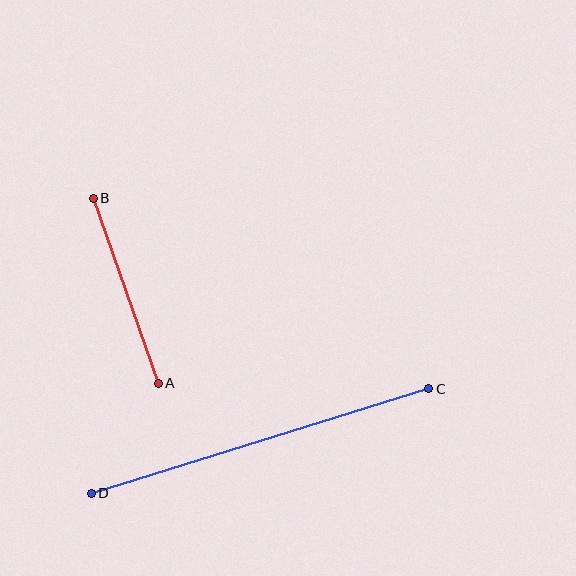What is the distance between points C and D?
The distance is approximately 354 pixels.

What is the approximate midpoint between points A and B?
The midpoint is at approximately (126, 291) pixels.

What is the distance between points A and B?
The distance is approximately 196 pixels.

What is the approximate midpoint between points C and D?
The midpoint is at approximately (260, 441) pixels.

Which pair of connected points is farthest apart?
Points C and D are farthest apart.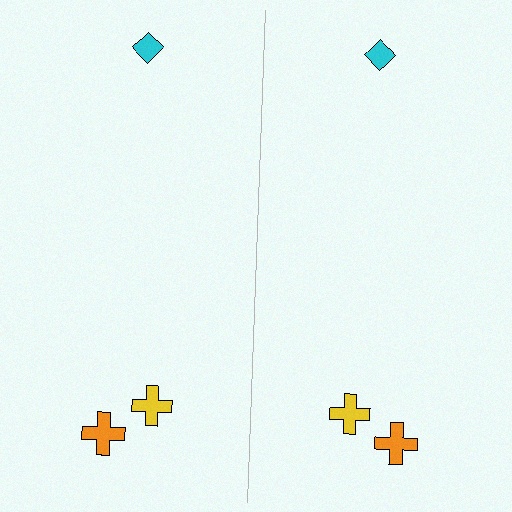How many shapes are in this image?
There are 6 shapes in this image.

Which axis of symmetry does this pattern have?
The pattern has a vertical axis of symmetry running through the center of the image.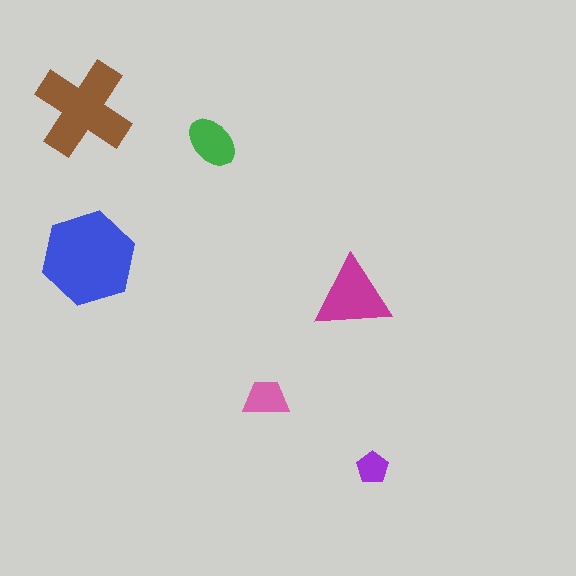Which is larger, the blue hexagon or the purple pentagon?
The blue hexagon.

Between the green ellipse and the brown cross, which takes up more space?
The brown cross.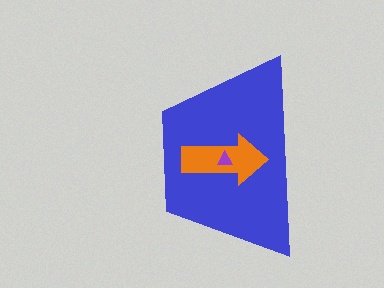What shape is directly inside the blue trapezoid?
The orange arrow.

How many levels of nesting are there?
3.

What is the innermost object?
The purple triangle.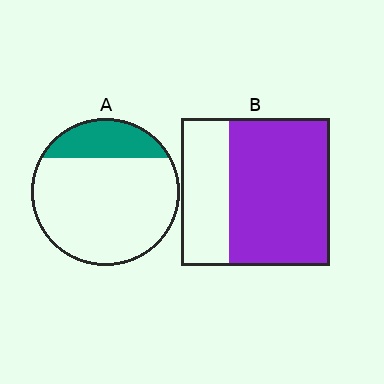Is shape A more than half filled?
No.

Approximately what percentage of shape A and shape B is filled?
A is approximately 20% and B is approximately 70%.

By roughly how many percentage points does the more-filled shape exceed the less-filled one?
By roughly 45 percentage points (B over A).